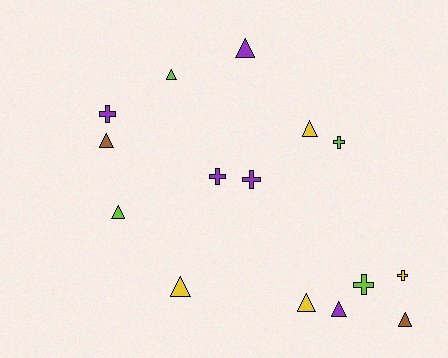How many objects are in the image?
There are 15 objects.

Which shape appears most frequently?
Triangle, with 9 objects.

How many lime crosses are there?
There are 2 lime crosses.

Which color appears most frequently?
Purple, with 5 objects.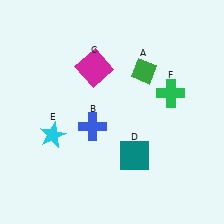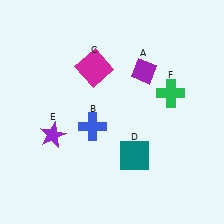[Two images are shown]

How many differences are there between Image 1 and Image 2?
There are 2 differences between the two images.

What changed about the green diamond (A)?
In Image 1, A is green. In Image 2, it changed to purple.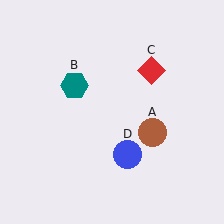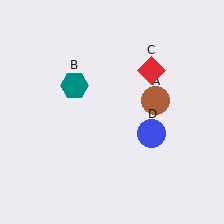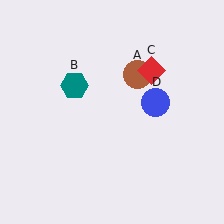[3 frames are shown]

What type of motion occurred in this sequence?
The brown circle (object A), blue circle (object D) rotated counterclockwise around the center of the scene.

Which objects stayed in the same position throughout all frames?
Teal hexagon (object B) and red diamond (object C) remained stationary.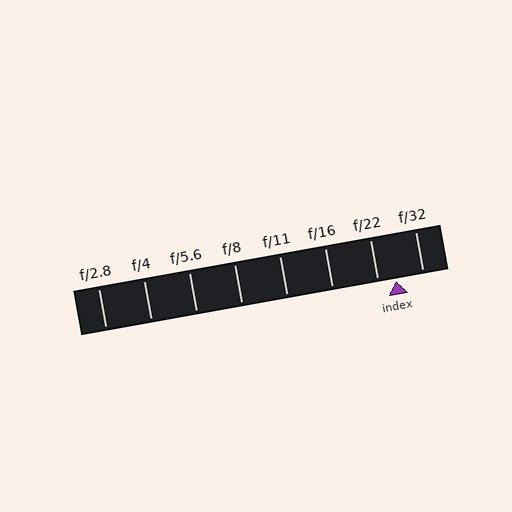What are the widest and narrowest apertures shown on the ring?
The widest aperture shown is f/2.8 and the narrowest is f/32.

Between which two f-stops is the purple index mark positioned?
The index mark is between f/22 and f/32.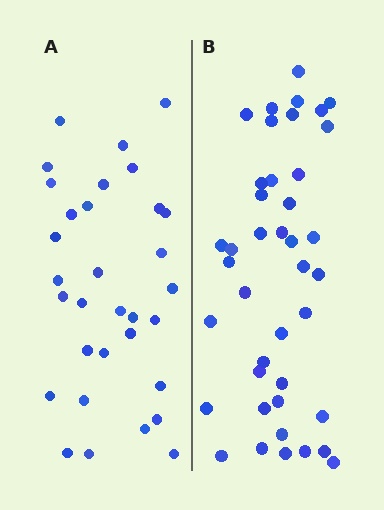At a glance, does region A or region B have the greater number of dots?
Region B (the right region) has more dots.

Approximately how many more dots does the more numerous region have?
Region B has roughly 8 or so more dots than region A.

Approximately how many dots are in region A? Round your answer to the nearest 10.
About 30 dots. (The exact count is 32, which rounds to 30.)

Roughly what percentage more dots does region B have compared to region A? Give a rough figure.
About 30% more.